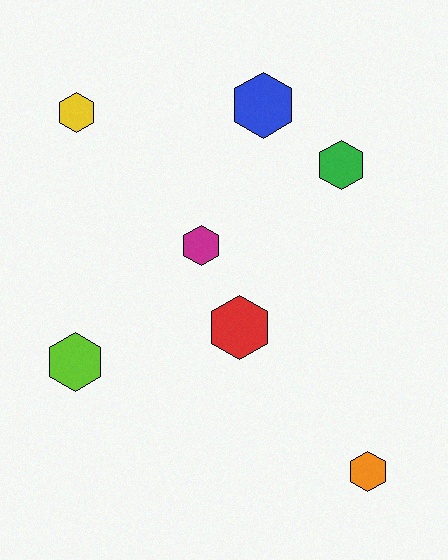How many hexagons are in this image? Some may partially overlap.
There are 7 hexagons.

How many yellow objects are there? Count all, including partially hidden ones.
There is 1 yellow object.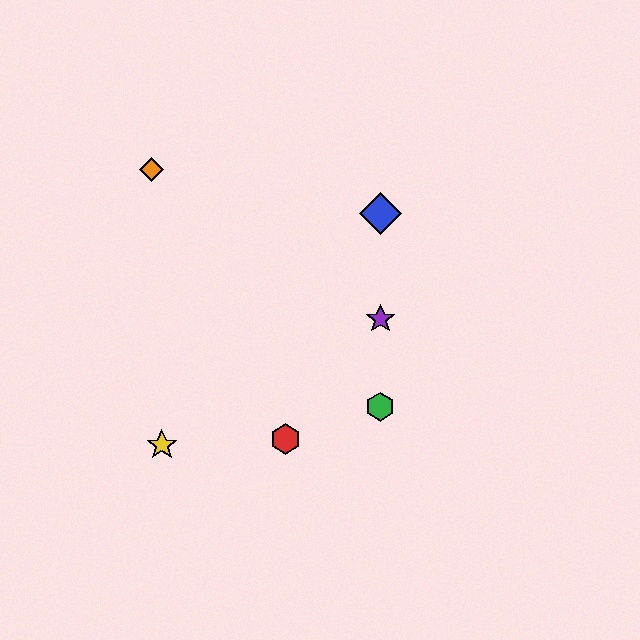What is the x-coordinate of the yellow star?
The yellow star is at x≈162.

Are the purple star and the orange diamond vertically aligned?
No, the purple star is at x≈380 and the orange diamond is at x≈151.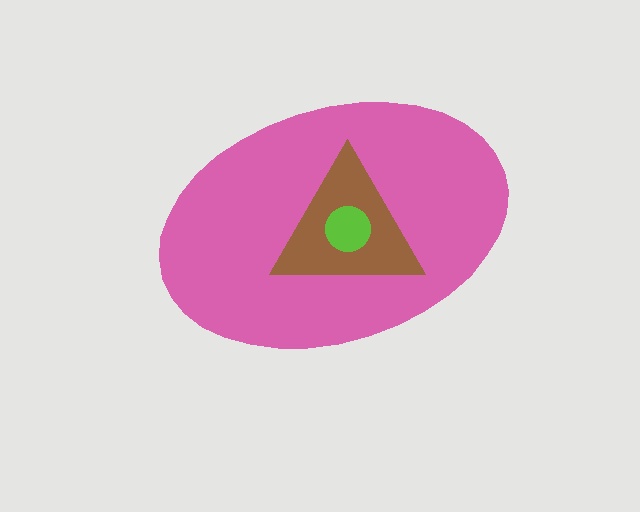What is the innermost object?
The lime circle.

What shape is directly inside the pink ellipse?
The brown triangle.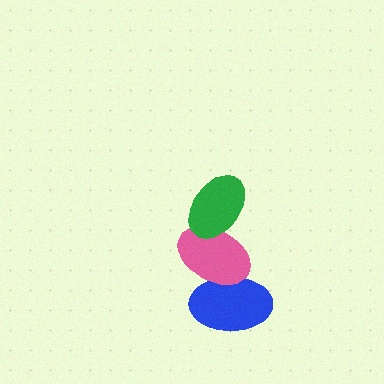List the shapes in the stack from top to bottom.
From top to bottom: the green ellipse, the pink ellipse, the blue ellipse.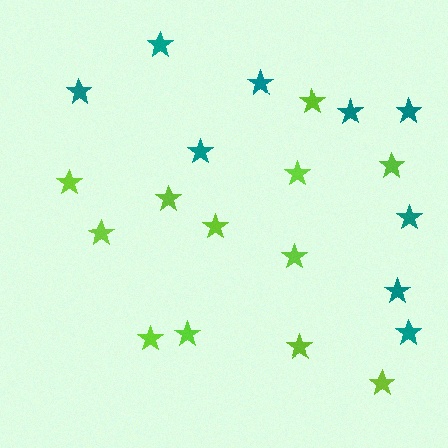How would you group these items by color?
There are 2 groups: one group of lime stars (12) and one group of teal stars (9).